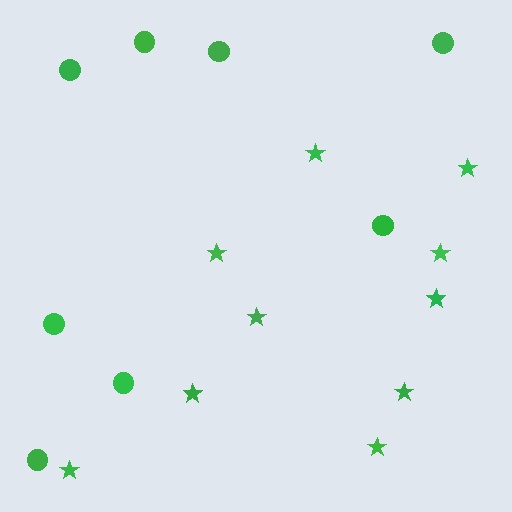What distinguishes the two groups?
There are 2 groups: one group of circles (8) and one group of stars (10).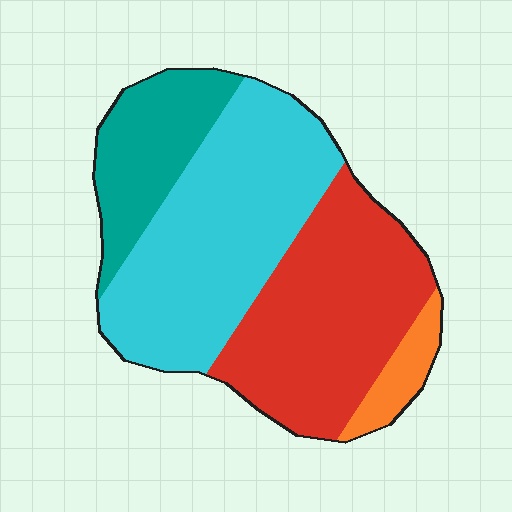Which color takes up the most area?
Cyan, at roughly 40%.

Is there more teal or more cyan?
Cyan.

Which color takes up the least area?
Orange, at roughly 5%.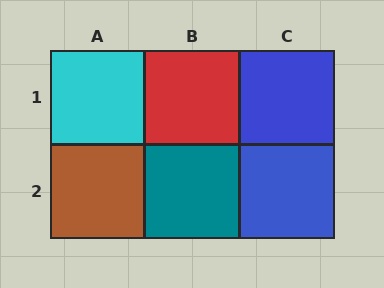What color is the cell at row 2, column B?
Teal.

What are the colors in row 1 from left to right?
Cyan, red, blue.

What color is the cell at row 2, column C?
Blue.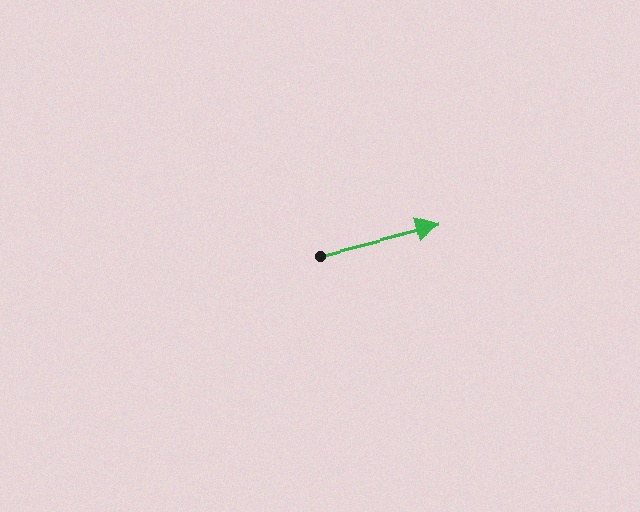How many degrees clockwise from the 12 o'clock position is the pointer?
Approximately 76 degrees.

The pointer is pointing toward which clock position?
Roughly 3 o'clock.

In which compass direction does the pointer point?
East.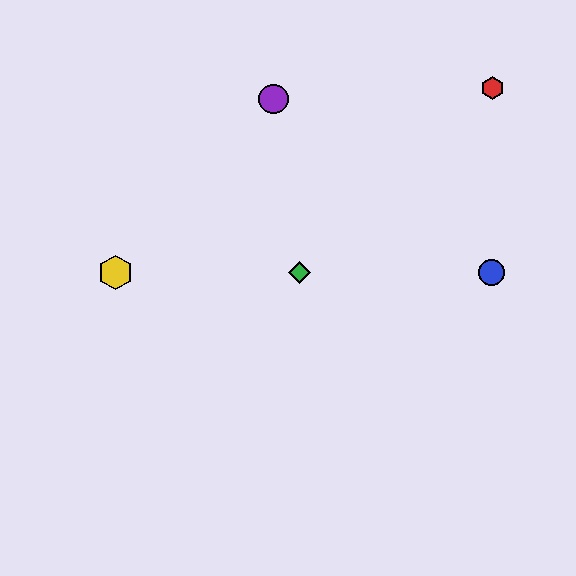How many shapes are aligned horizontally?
3 shapes (the blue circle, the green diamond, the yellow hexagon) are aligned horizontally.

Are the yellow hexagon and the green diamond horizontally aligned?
Yes, both are at y≈272.